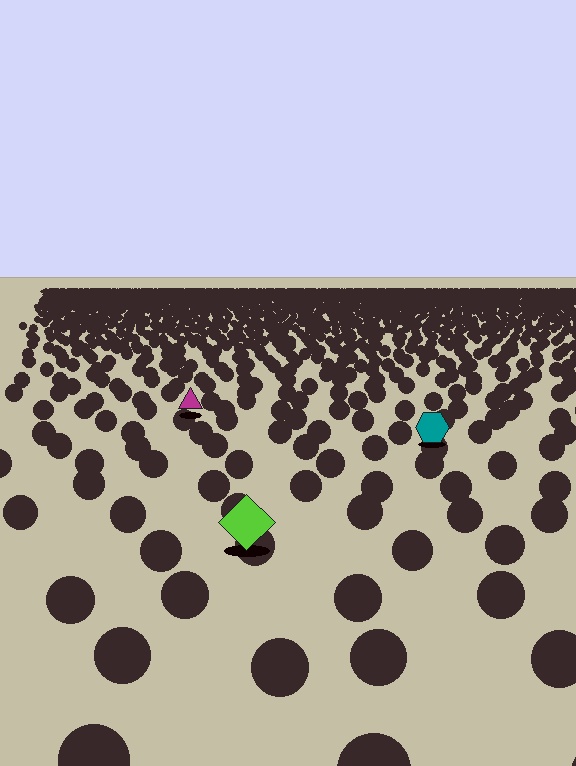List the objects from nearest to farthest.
From nearest to farthest: the lime diamond, the teal hexagon, the magenta triangle.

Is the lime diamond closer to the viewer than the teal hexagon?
Yes. The lime diamond is closer — you can tell from the texture gradient: the ground texture is coarser near it.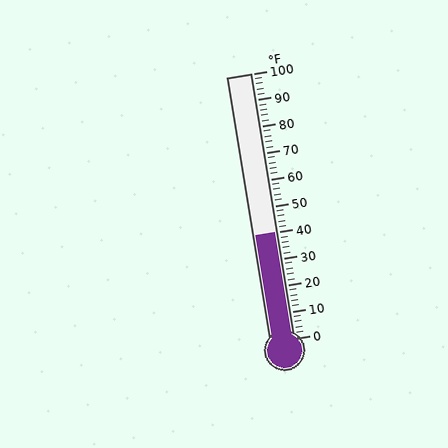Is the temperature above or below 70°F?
The temperature is below 70°F.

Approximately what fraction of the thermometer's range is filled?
The thermometer is filled to approximately 40% of its range.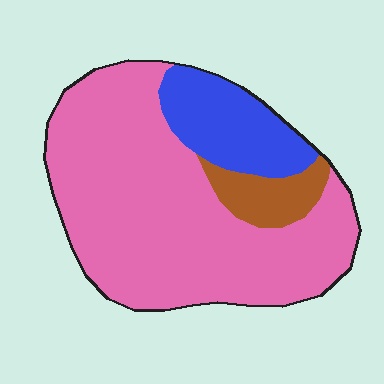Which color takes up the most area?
Pink, at roughly 75%.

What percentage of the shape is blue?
Blue takes up about one sixth (1/6) of the shape.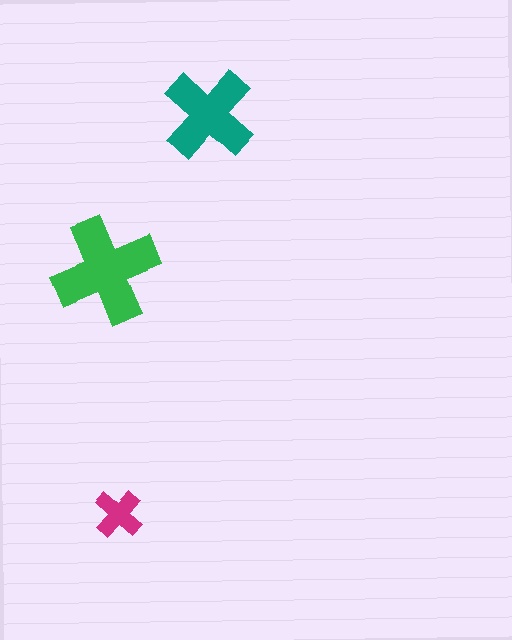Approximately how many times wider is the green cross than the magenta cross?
About 2 times wider.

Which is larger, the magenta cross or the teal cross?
The teal one.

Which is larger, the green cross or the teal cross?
The green one.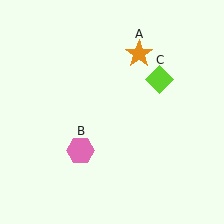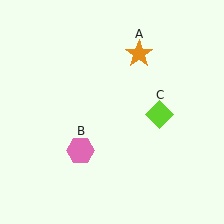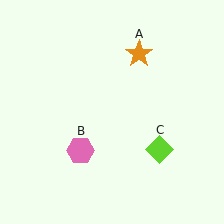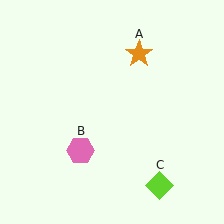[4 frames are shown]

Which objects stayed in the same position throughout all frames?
Orange star (object A) and pink hexagon (object B) remained stationary.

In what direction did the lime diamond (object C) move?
The lime diamond (object C) moved down.